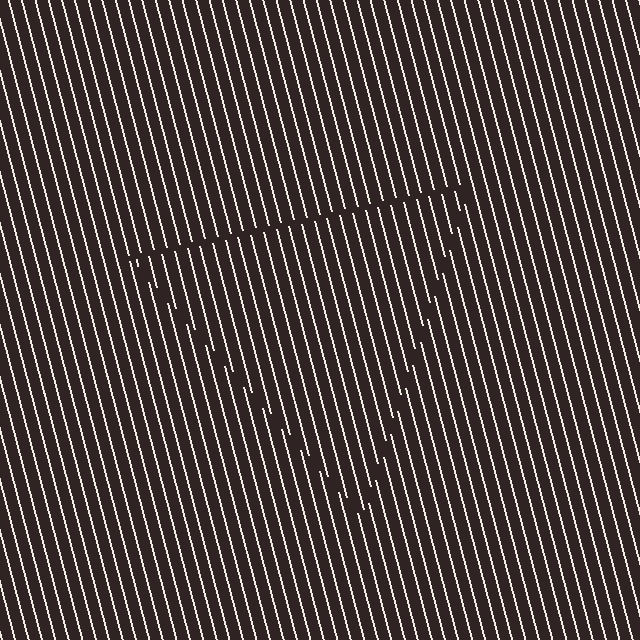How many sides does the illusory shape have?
3 sides — the line-ends trace a triangle.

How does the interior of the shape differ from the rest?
The interior of the shape contains the same grating, shifted by half a period — the contour is defined by the phase discontinuity where line-ends from the inner and outer gratings abut.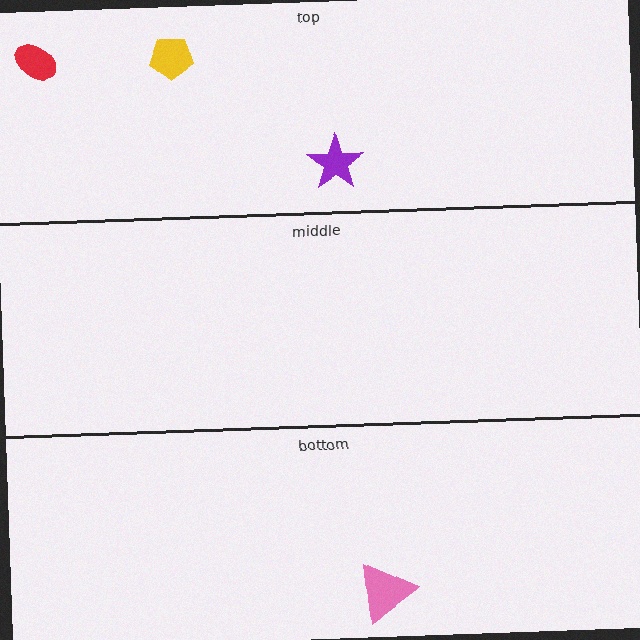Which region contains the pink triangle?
The bottom region.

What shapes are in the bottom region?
The pink triangle.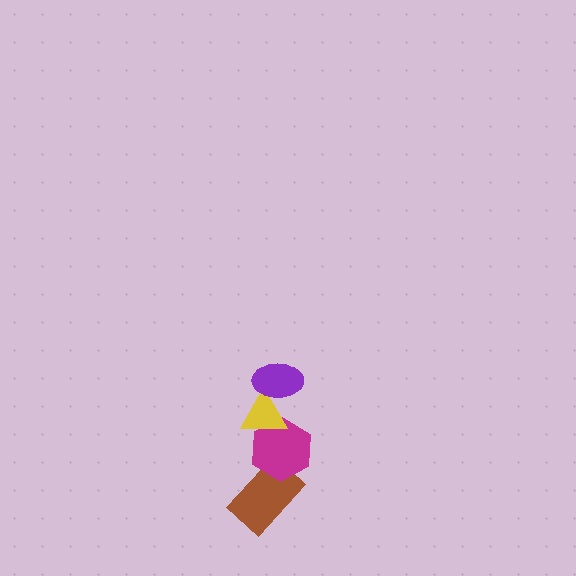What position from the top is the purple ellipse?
The purple ellipse is 1st from the top.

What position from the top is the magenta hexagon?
The magenta hexagon is 3rd from the top.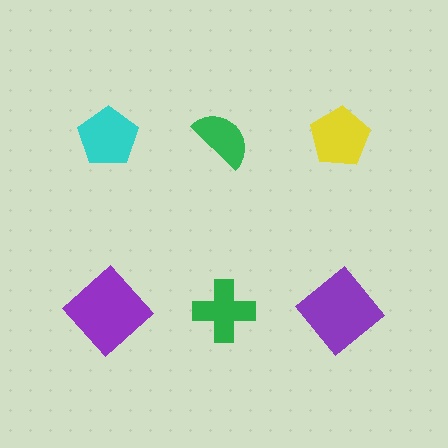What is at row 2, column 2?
A green cross.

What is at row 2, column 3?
A purple diamond.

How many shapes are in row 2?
3 shapes.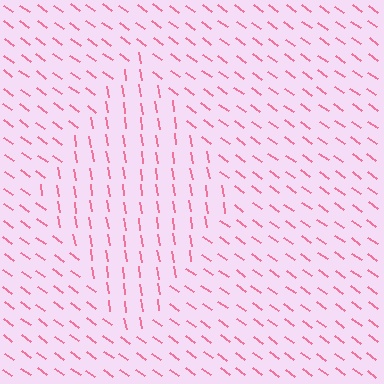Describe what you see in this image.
The image is filled with small pink line segments. A diamond region in the image has lines oriented differently from the surrounding lines, creating a visible texture boundary.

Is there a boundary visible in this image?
Yes, there is a texture boundary formed by a change in line orientation.